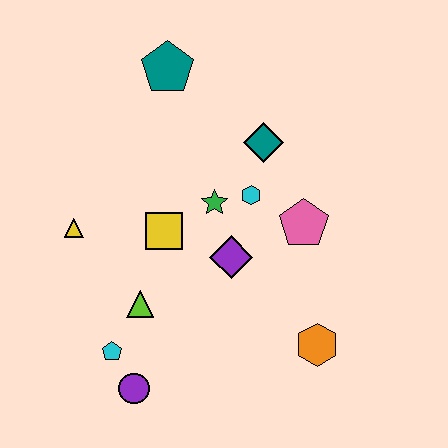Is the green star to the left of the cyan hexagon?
Yes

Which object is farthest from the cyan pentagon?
The teal pentagon is farthest from the cyan pentagon.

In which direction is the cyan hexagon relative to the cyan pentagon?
The cyan hexagon is above the cyan pentagon.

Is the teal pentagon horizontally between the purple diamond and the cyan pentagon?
Yes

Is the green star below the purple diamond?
No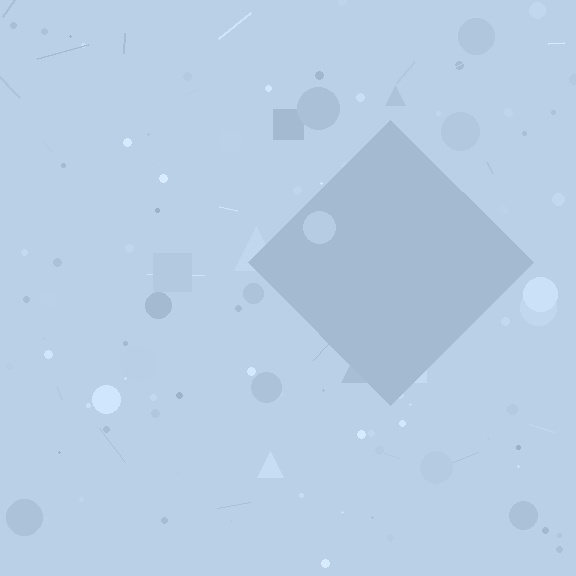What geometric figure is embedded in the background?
A diamond is embedded in the background.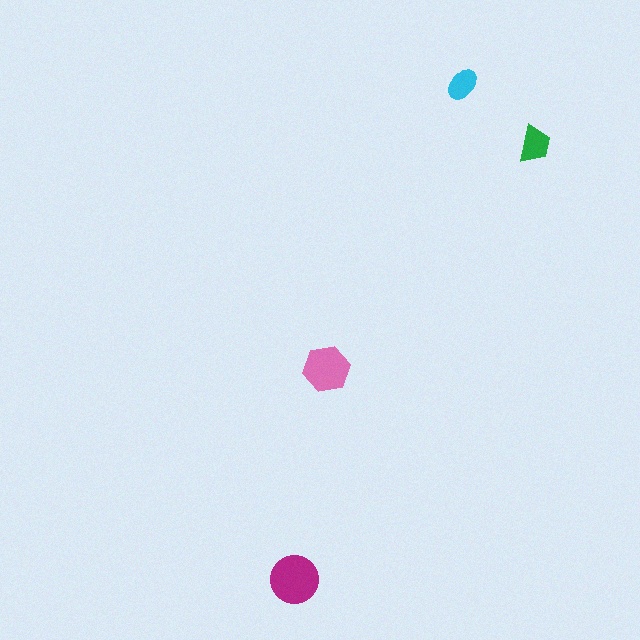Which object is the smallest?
The cyan ellipse.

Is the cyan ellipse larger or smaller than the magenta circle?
Smaller.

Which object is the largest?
The magenta circle.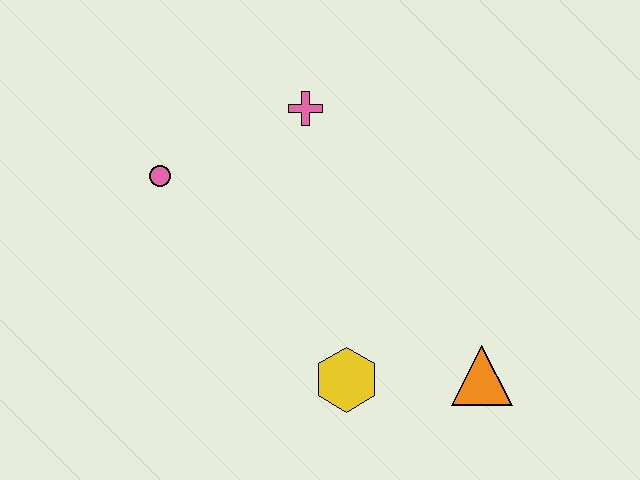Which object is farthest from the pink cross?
The orange triangle is farthest from the pink cross.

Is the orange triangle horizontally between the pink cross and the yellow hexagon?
No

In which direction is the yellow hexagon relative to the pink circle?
The yellow hexagon is below the pink circle.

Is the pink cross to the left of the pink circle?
No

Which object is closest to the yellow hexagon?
The orange triangle is closest to the yellow hexagon.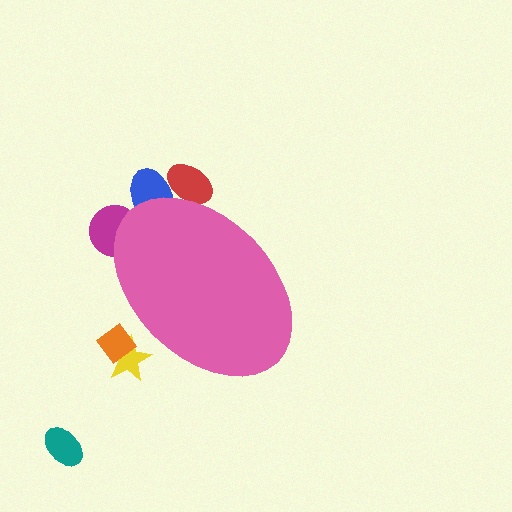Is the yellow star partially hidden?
Yes, the yellow star is partially hidden behind the pink ellipse.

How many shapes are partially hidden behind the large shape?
5 shapes are partially hidden.